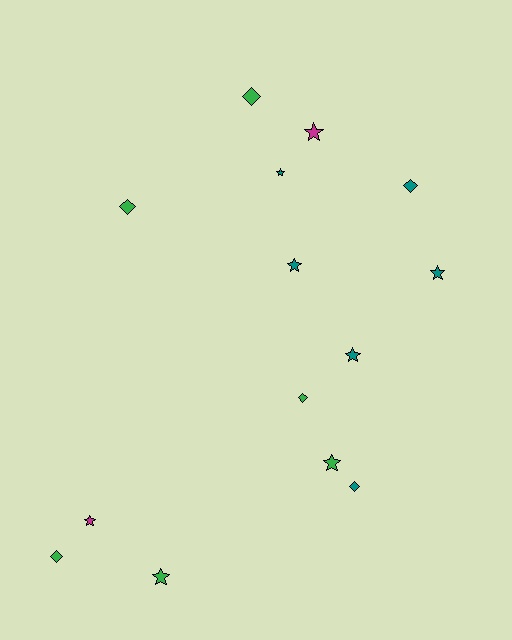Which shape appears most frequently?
Star, with 8 objects.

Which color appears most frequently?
Teal, with 6 objects.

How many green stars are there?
There are 2 green stars.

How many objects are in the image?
There are 14 objects.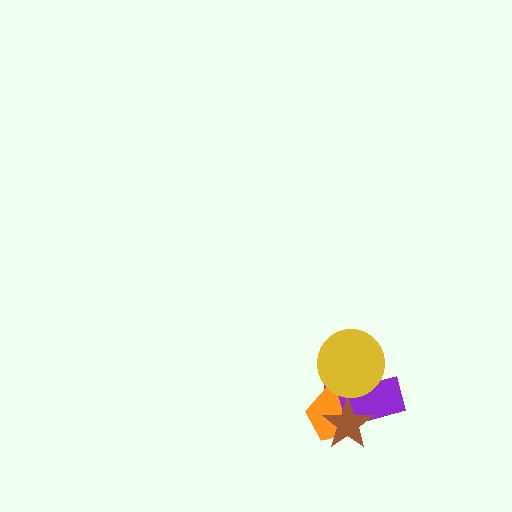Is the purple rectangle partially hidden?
Yes, it is partially covered by another shape.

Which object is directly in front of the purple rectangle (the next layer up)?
The brown star is directly in front of the purple rectangle.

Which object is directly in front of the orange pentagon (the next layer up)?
The purple rectangle is directly in front of the orange pentagon.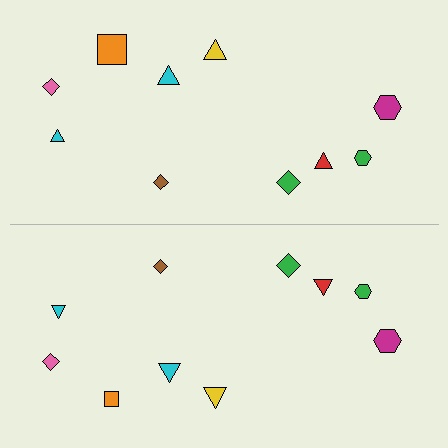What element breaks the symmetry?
The orange square on the bottom side has a different size than its mirror counterpart.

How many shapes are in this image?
There are 20 shapes in this image.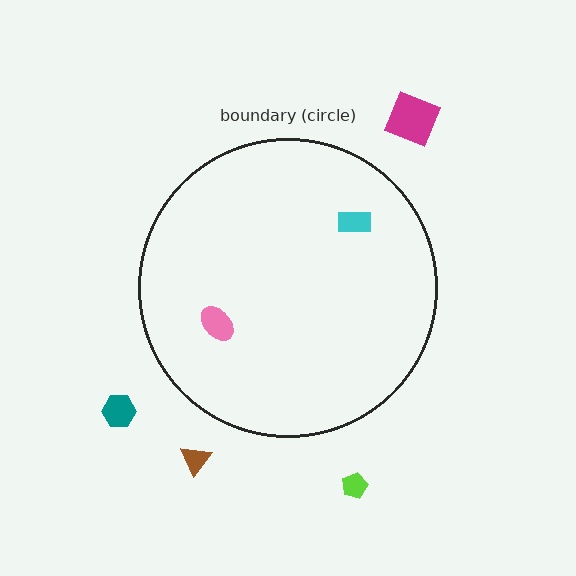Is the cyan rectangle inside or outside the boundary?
Inside.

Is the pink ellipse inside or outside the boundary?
Inside.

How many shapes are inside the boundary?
2 inside, 4 outside.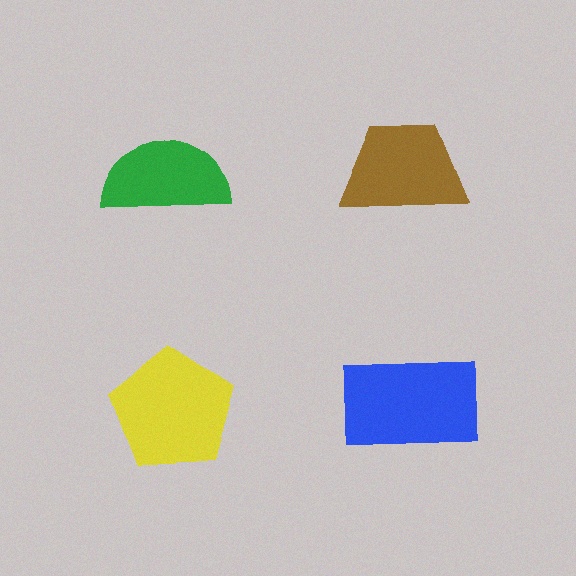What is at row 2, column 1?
A yellow pentagon.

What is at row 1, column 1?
A green semicircle.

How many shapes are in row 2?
2 shapes.